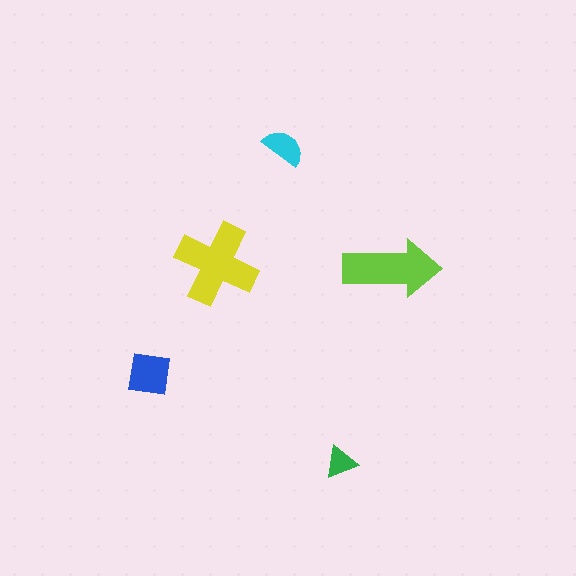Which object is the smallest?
The green triangle.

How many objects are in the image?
There are 5 objects in the image.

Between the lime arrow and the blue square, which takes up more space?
The lime arrow.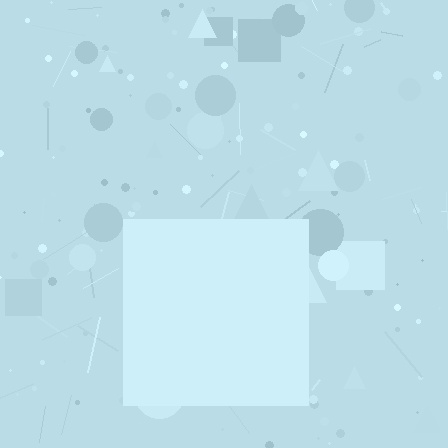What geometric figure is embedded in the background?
A square is embedded in the background.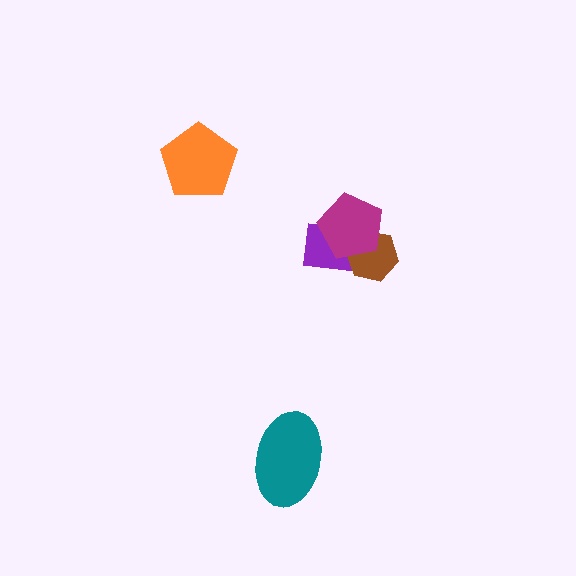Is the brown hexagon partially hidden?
Yes, it is partially covered by another shape.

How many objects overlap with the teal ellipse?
0 objects overlap with the teal ellipse.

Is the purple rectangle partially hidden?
Yes, it is partially covered by another shape.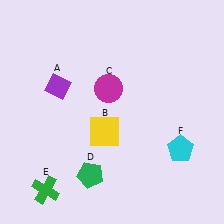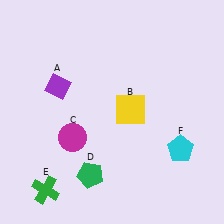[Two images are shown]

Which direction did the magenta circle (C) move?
The magenta circle (C) moved down.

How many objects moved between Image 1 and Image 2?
2 objects moved between the two images.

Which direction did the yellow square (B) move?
The yellow square (B) moved right.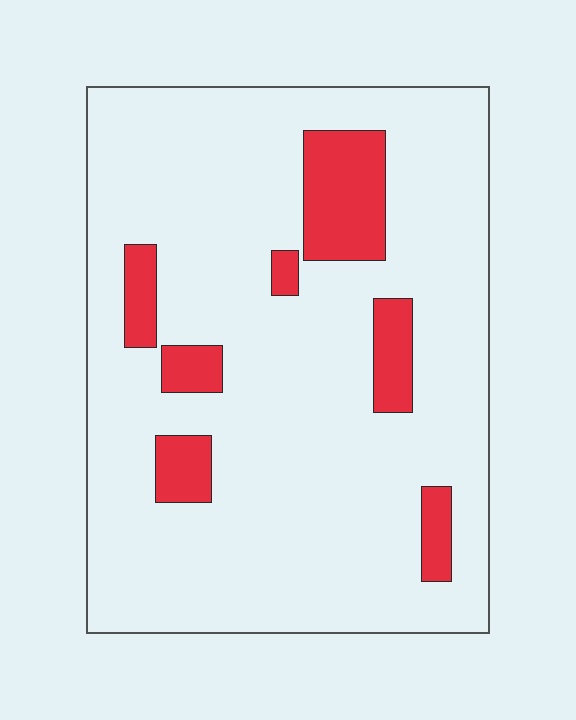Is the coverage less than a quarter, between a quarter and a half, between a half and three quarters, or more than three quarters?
Less than a quarter.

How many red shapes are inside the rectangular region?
7.